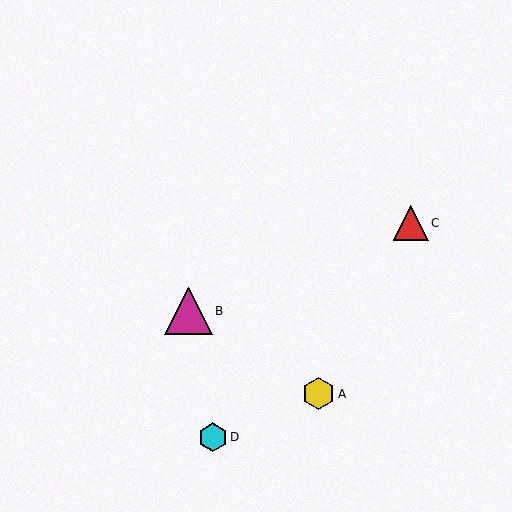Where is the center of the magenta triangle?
The center of the magenta triangle is at (188, 311).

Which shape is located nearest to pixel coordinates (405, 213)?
The red triangle (labeled C) at (411, 223) is nearest to that location.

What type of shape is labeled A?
Shape A is a yellow hexagon.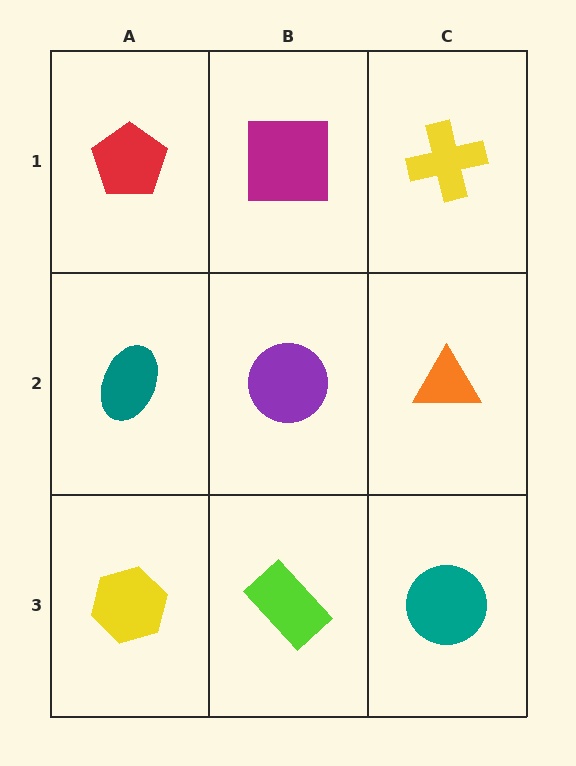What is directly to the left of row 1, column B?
A red pentagon.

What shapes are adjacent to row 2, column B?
A magenta square (row 1, column B), a lime rectangle (row 3, column B), a teal ellipse (row 2, column A), an orange triangle (row 2, column C).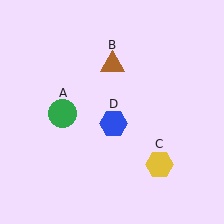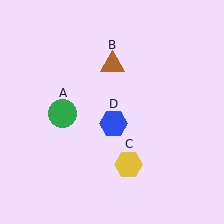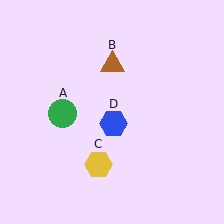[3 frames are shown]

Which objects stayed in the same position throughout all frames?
Green circle (object A) and brown triangle (object B) and blue hexagon (object D) remained stationary.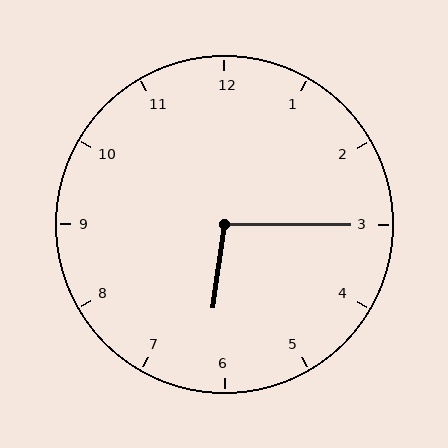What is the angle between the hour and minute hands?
Approximately 98 degrees.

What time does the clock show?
6:15.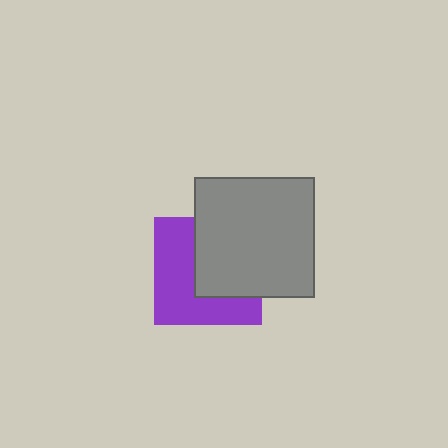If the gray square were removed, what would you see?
You would see the complete purple square.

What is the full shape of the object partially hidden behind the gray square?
The partially hidden object is a purple square.